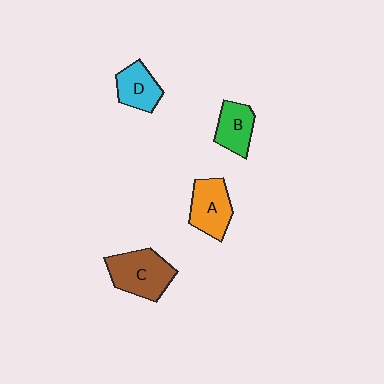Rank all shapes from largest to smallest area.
From largest to smallest: C (brown), A (orange), D (cyan), B (green).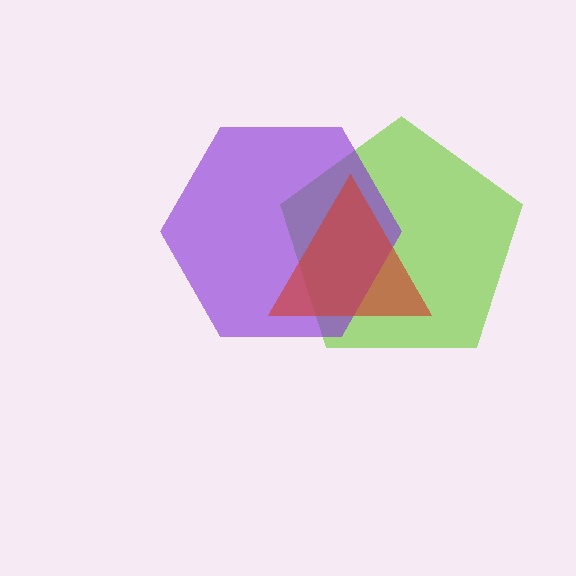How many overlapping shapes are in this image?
There are 3 overlapping shapes in the image.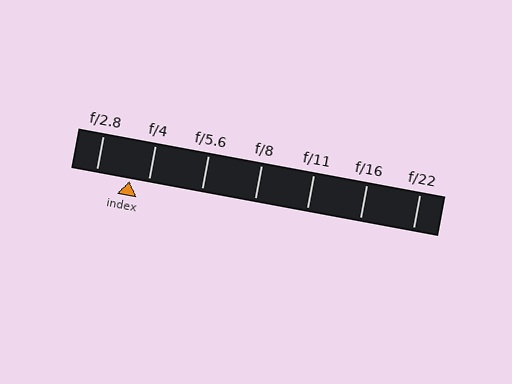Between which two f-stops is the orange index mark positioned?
The index mark is between f/2.8 and f/4.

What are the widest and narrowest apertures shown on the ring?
The widest aperture shown is f/2.8 and the narrowest is f/22.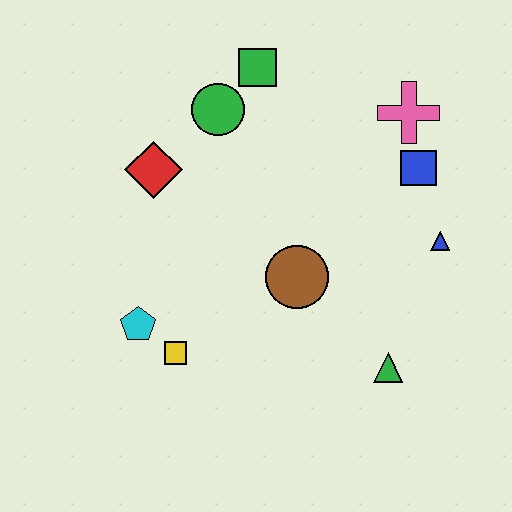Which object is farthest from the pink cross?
The cyan pentagon is farthest from the pink cross.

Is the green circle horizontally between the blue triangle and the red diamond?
Yes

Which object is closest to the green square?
The green circle is closest to the green square.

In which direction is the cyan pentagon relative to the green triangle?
The cyan pentagon is to the left of the green triangle.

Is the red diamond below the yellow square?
No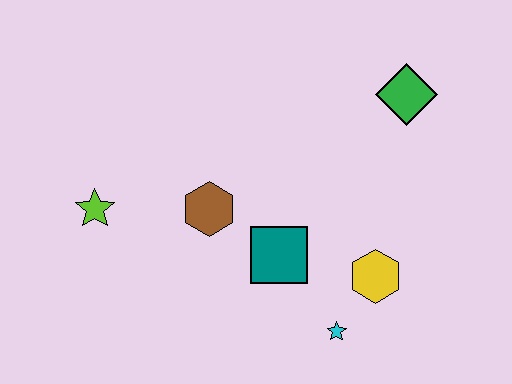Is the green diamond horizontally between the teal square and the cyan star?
No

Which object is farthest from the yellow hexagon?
The lime star is farthest from the yellow hexagon.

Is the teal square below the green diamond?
Yes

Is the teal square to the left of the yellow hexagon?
Yes